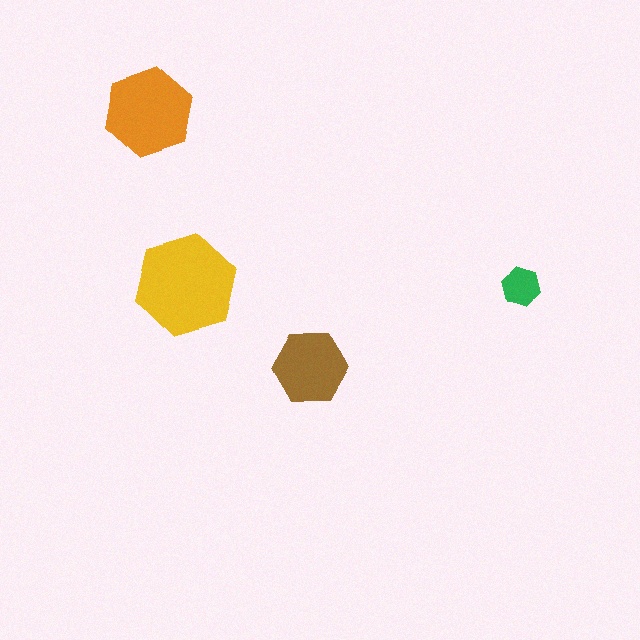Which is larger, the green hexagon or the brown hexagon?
The brown one.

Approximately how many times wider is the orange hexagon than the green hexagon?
About 2.5 times wider.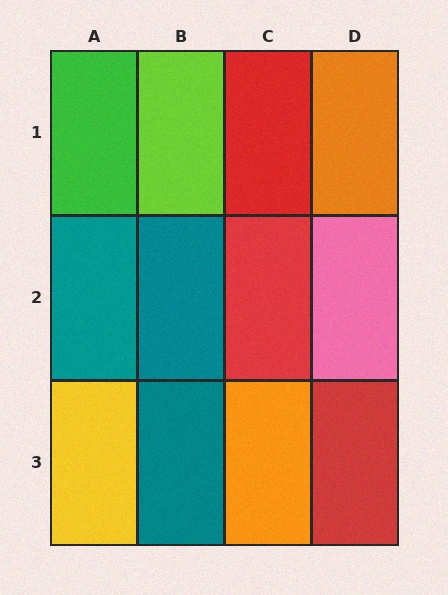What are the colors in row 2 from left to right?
Teal, teal, red, pink.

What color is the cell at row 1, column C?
Red.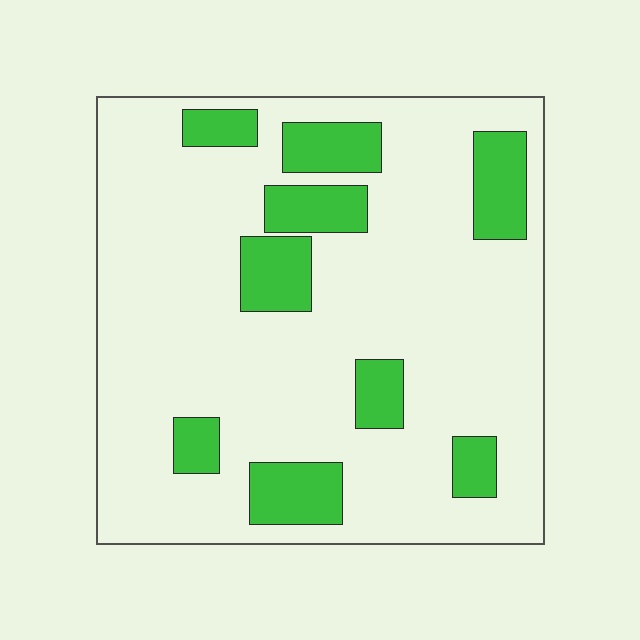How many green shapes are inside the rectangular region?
9.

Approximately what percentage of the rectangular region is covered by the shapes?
Approximately 20%.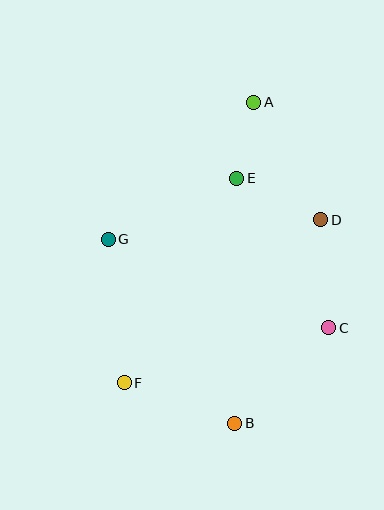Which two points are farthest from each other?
Points A and B are farthest from each other.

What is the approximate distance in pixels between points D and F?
The distance between D and F is approximately 255 pixels.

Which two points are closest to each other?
Points A and E are closest to each other.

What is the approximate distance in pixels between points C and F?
The distance between C and F is approximately 212 pixels.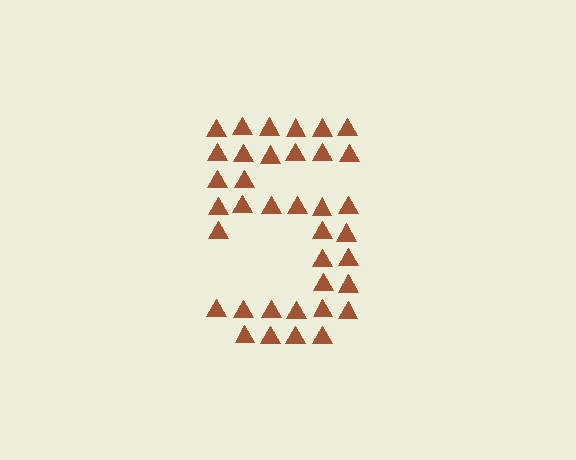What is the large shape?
The large shape is the digit 5.